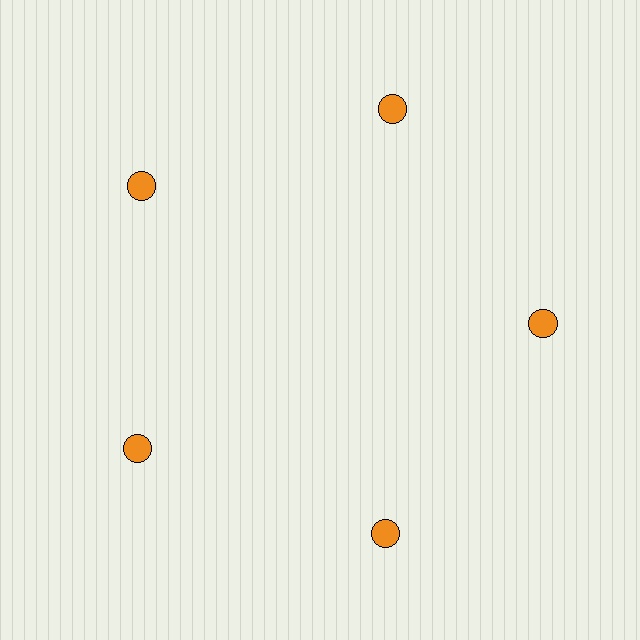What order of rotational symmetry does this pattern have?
This pattern has 5-fold rotational symmetry.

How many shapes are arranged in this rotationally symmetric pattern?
There are 5 shapes, arranged in 5 groups of 1.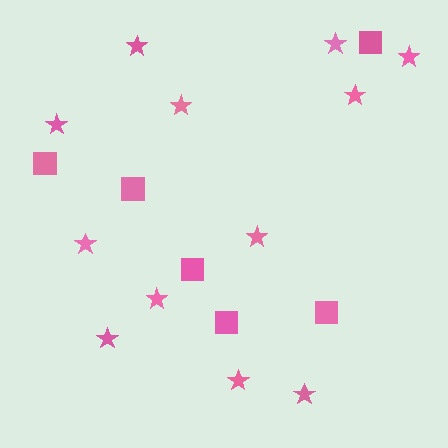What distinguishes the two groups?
There are 2 groups: one group of stars (12) and one group of squares (6).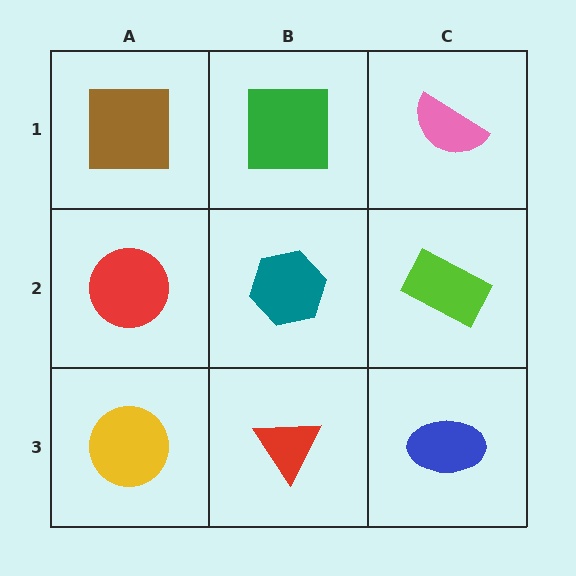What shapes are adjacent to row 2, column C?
A pink semicircle (row 1, column C), a blue ellipse (row 3, column C), a teal hexagon (row 2, column B).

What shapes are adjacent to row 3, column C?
A lime rectangle (row 2, column C), a red triangle (row 3, column B).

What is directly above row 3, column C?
A lime rectangle.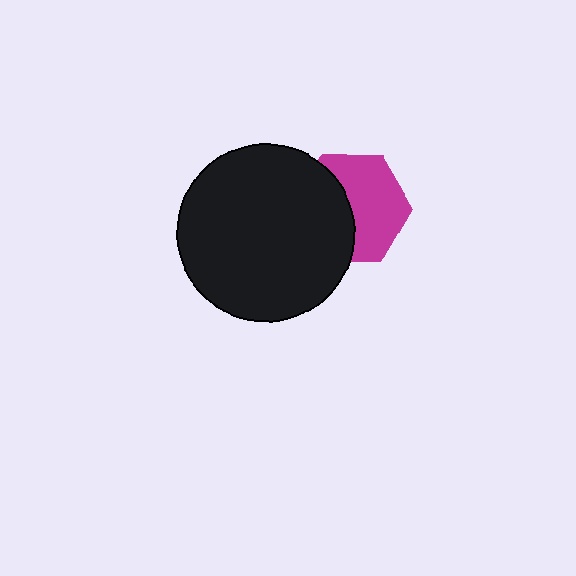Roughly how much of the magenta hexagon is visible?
About half of it is visible (roughly 56%).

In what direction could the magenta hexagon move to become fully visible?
The magenta hexagon could move right. That would shift it out from behind the black circle entirely.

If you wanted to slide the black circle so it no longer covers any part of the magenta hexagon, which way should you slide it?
Slide it left — that is the most direct way to separate the two shapes.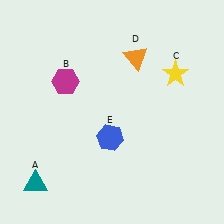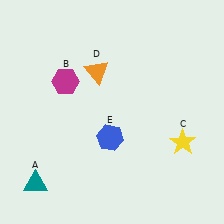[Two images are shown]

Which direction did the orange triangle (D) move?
The orange triangle (D) moved left.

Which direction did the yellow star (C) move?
The yellow star (C) moved down.